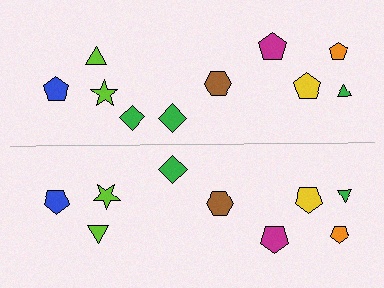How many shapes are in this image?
There are 19 shapes in this image.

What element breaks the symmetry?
A green diamond is missing from the bottom side.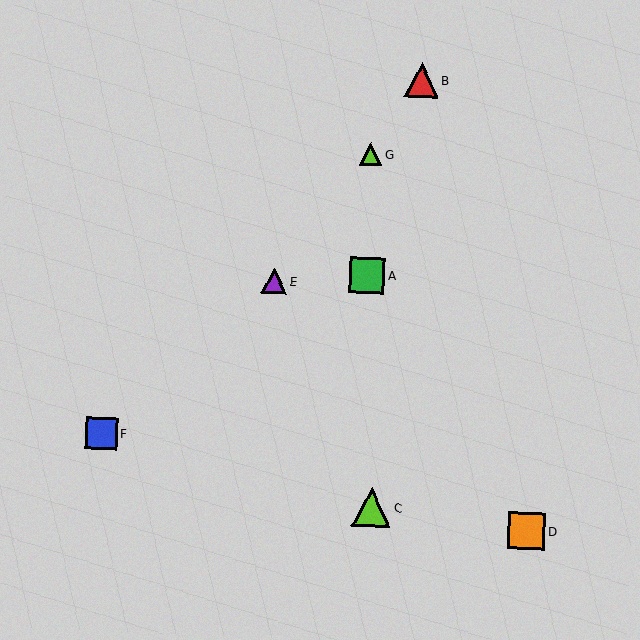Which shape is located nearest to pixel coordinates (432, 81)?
The red triangle (labeled B) at (421, 80) is nearest to that location.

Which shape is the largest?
The lime triangle (labeled C) is the largest.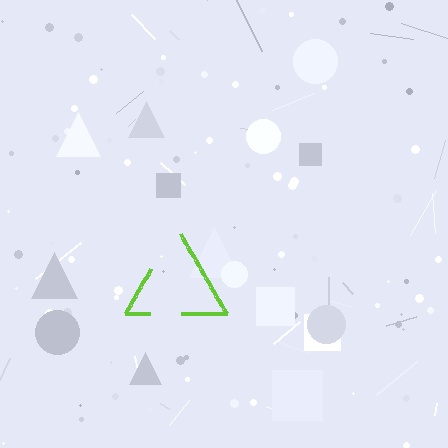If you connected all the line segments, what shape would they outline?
They would outline a triangle.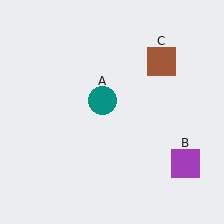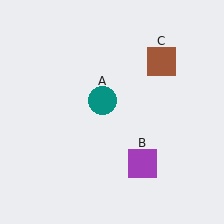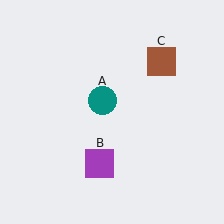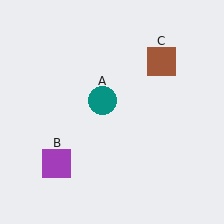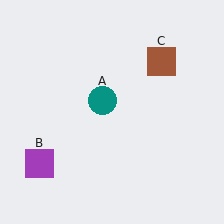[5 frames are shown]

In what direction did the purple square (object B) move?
The purple square (object B) moved left.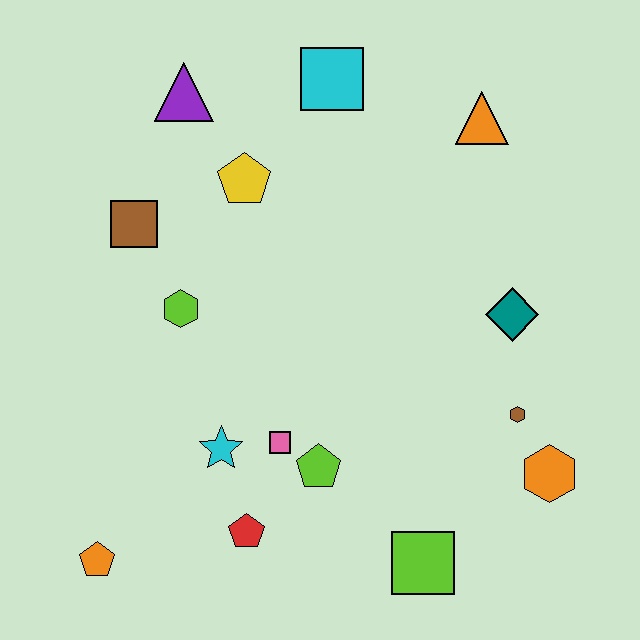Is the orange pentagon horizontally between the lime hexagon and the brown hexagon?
No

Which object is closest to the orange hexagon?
The brown hexagon is closest to the orange hexagon.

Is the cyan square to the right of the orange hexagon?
No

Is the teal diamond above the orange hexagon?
Yes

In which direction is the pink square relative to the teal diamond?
The pink square is to the left of the teal diamond.